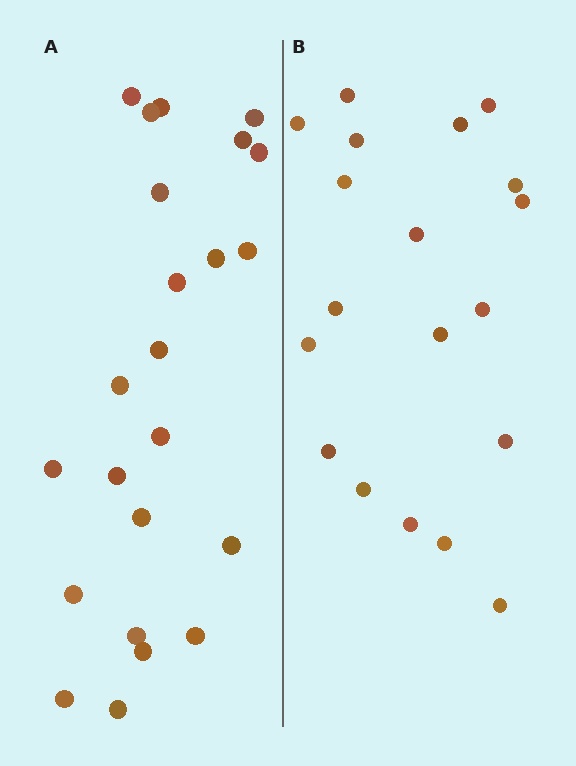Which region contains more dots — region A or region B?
Region A (the left region) has more dots.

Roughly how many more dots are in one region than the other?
Region A has about 4 more dots than region B.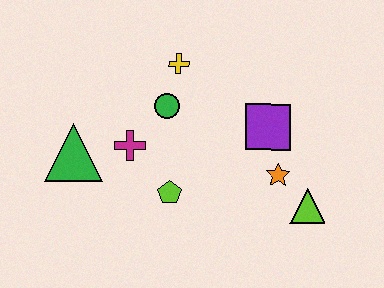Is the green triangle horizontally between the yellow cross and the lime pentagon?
No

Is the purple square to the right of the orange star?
No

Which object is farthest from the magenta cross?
The lime triangle is farthest from the magenta cross.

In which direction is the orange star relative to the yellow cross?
The orange star is below the yellow cross.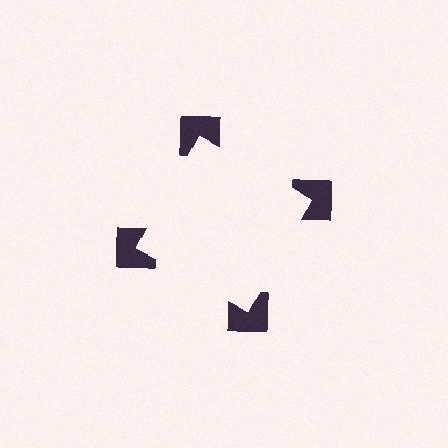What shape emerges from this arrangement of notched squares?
An illusory square — its edges are inferred from the aligned wedge cuts in the notched squares, not physically drawn.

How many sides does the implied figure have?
4 sides.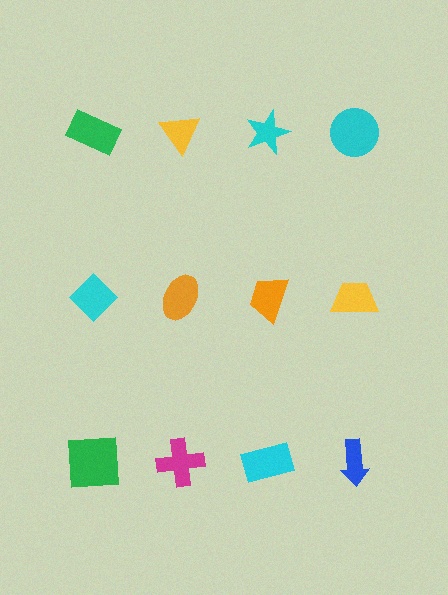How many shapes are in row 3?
4 shapes.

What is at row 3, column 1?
A green square.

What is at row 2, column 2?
An orange ellipse.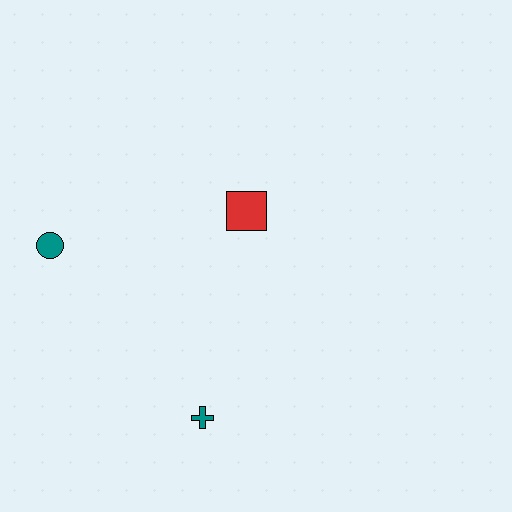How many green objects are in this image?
There are no green objects.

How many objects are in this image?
There are 3 objects.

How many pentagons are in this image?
There are no pentagons.